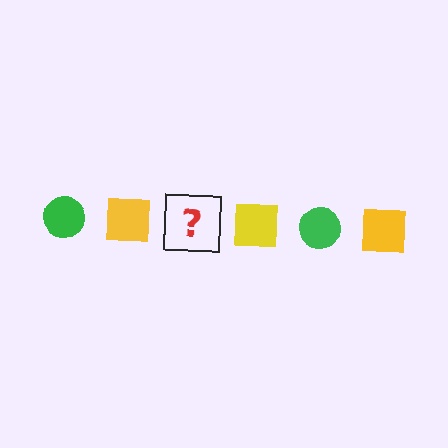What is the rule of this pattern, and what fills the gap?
The rule is that the pattern alternates between green circle and yellow square. The gap should be filled with a green circle.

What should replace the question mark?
The question mark should be replaced with a green circle.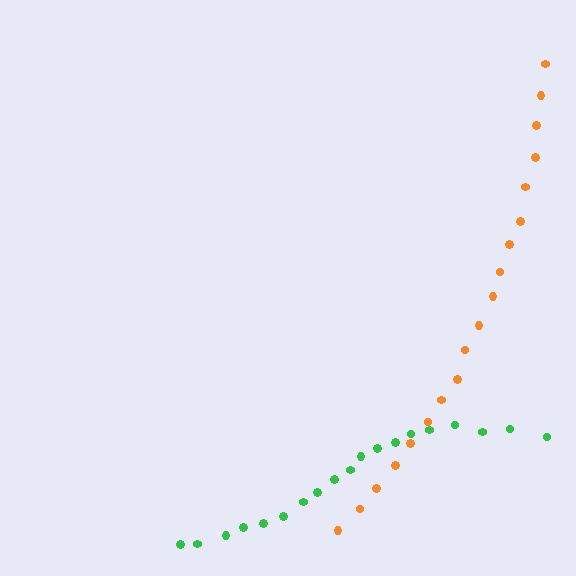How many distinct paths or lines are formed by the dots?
There are 2 distinct paths.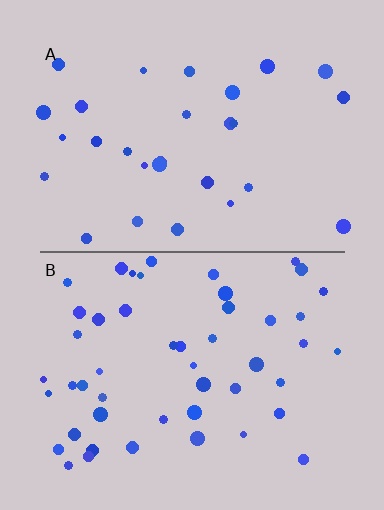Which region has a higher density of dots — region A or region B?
B (the bottom).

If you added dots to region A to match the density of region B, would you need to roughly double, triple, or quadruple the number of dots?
Approximately double.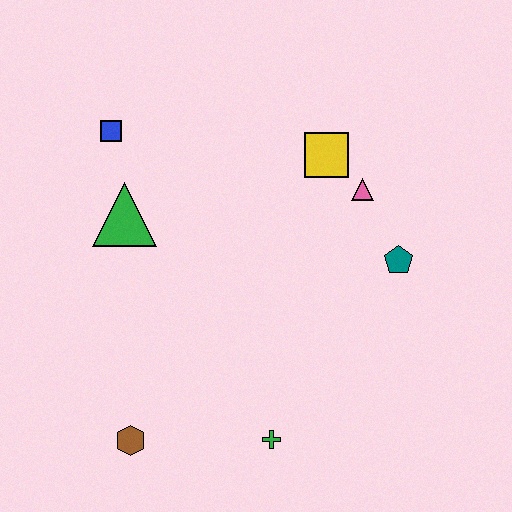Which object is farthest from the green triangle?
The teal pentagon is farthest from the green triangle.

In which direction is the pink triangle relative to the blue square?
The pink triangle is to the right of the blue square.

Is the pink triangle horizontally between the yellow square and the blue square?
No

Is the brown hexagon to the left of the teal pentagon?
Yes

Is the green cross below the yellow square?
Yes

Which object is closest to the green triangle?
The blue square is closest to the green triangle.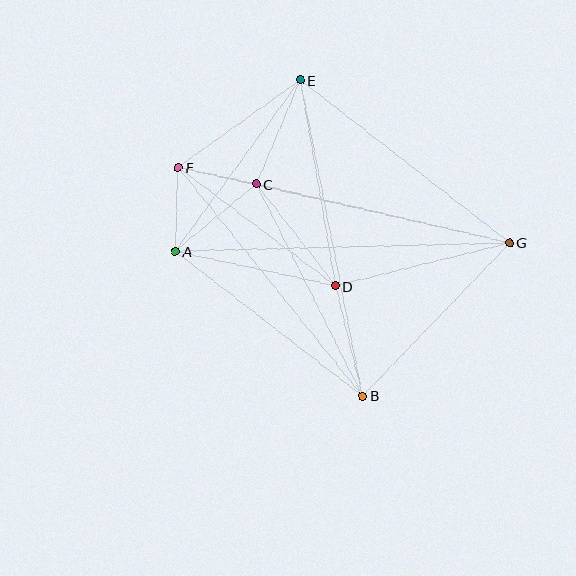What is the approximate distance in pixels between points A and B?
The distance between A and B is approximately 236 pixels.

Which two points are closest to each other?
Points C and F are closest to each other.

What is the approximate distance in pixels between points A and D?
The distance between A and D is approximately 163 pixels.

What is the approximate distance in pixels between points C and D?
The distance between C and D is approximately 129 pixels.